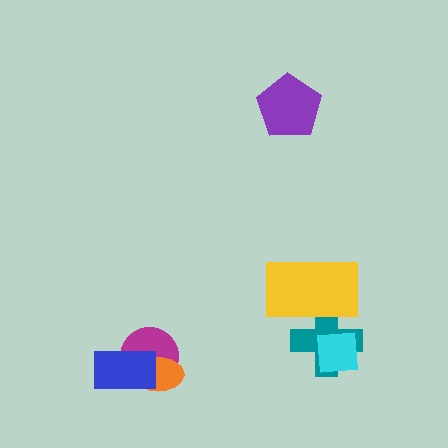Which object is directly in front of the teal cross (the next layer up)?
The yellow rectangle is directly in front of the teal cross.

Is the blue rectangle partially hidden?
No, no other shape covers it.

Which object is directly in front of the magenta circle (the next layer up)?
The orange ellipse is directly in front of the magenta circle.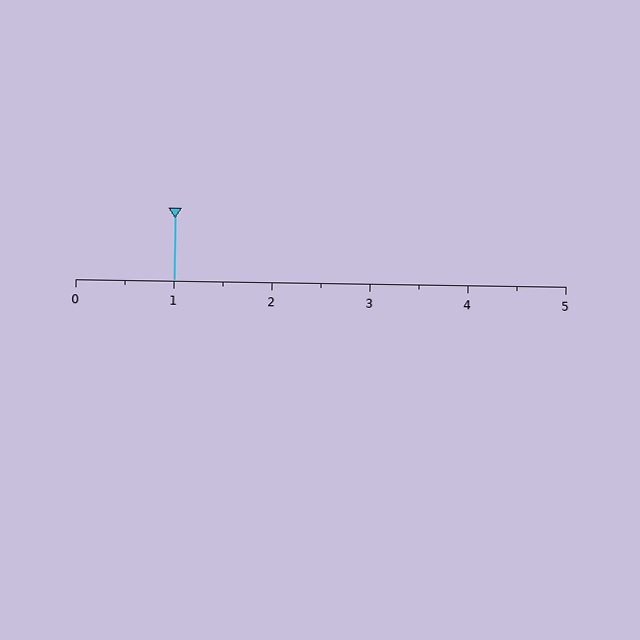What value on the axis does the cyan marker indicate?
The marker indicates approximately 1.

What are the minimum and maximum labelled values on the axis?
The axis runs from 0 to 5.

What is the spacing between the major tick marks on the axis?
The major ticks are spaced 1 apart.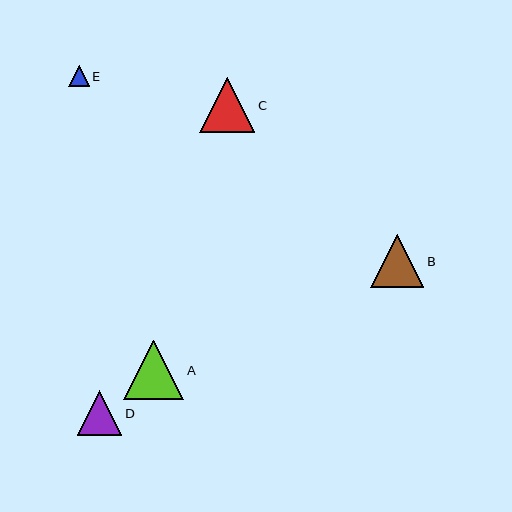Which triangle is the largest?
Triangle A is the largest with a size of approximately 60 pixels.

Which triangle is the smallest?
Triangle E is the smallest with a size of approximately 21 pixels.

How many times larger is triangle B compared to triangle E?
Triangle B is approximately 2.6 times the size of triangle E.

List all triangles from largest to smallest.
From largest to smallest: A, C, B, D, E.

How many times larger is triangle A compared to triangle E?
Triangle A is approximately 2.9 times the size of triangle E.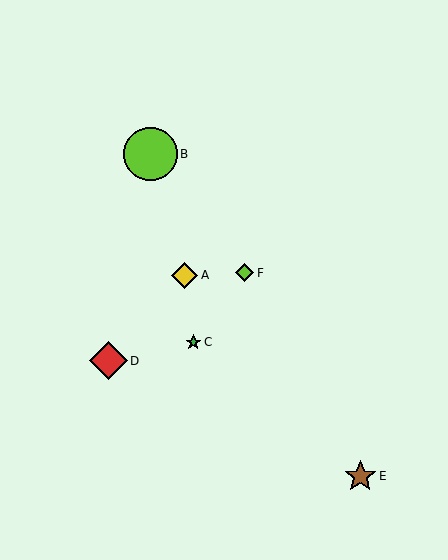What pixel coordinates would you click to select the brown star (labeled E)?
Click at (360, 476) to select the brown star E.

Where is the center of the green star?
The center of the green star is at (193, 342).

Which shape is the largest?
The lime circle (labeled B) is the largest.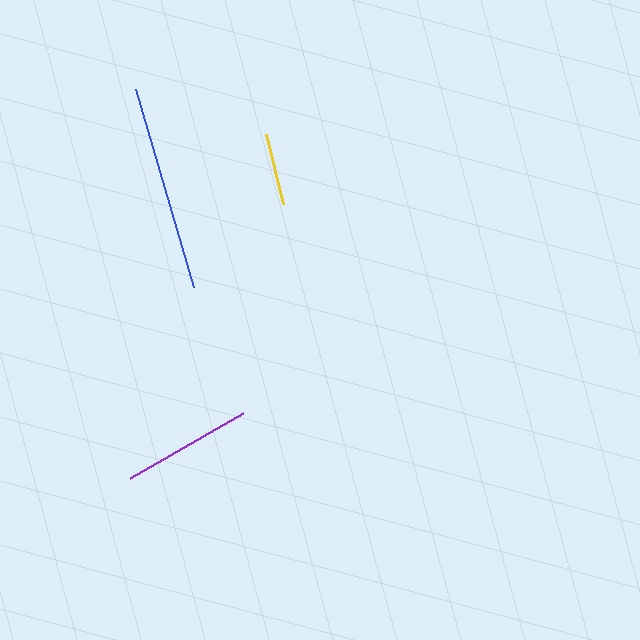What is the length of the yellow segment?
The yellow segment is approximately 72 pixels long.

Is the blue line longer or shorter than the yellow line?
The blue line is longer than the yellow line.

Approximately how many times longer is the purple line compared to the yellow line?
The purple line is approximately 1.8 times the length of the yellow line.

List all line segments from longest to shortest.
From longest to shortest: blue, purple, yellow.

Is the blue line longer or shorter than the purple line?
The blue line is longer than the purple line.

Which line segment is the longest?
The blue line is the longest at approximately 206 pixels.